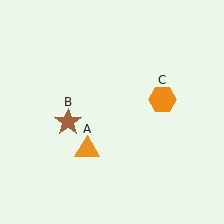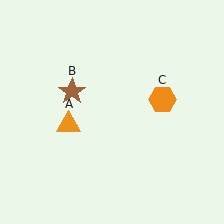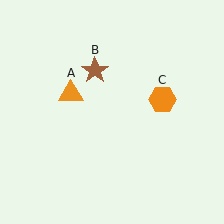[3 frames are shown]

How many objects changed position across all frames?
2 objects changed position: orange triangle (object A), brown star (object B).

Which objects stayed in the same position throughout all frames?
Orange hexagon (object C) remained stationary.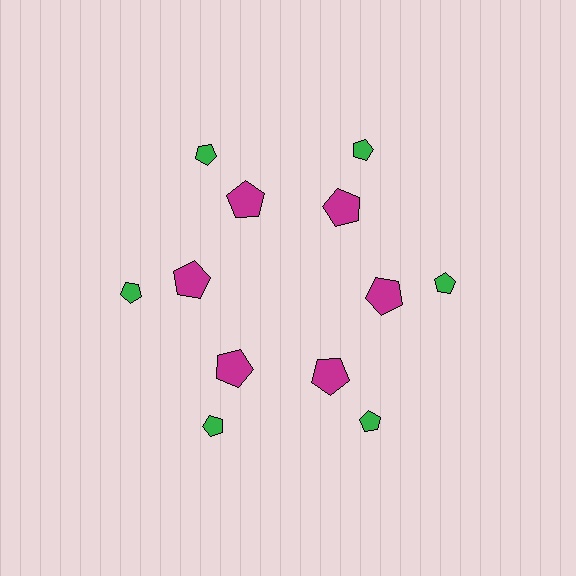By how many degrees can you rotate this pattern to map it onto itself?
The pattern maps onto itself every 60 degrees of rotation.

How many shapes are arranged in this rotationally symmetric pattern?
There are 12 shapes, arranged in 6 groups of 2.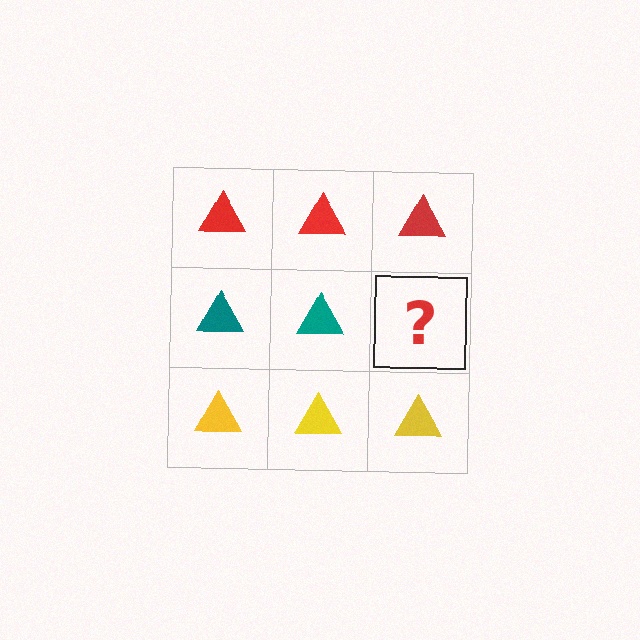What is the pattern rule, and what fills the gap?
The rule is that each row has a consistent color. The gap should be filled with a teal triangle.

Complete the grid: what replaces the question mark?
The question mark should be replaced with a teal triangle.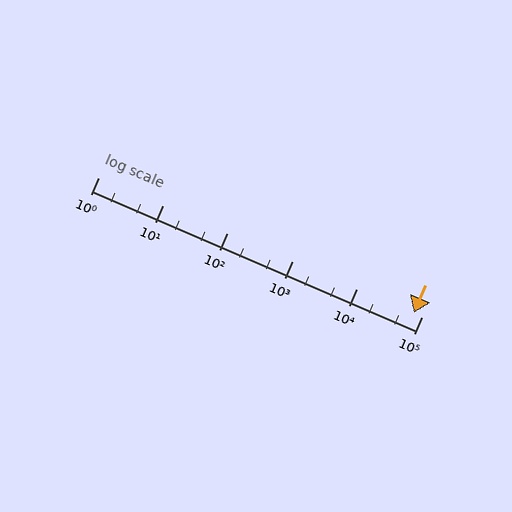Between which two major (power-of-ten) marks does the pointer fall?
The pointer is between 10000 and 100000.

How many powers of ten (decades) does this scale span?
The scale spans 5 decades, from 1 to 100000.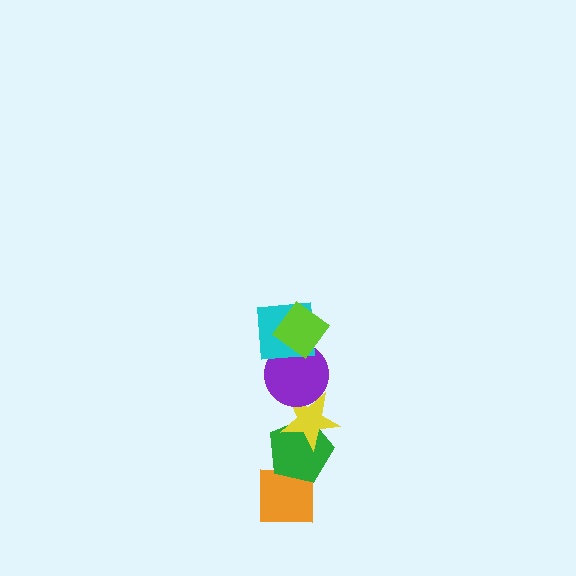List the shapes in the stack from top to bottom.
From top to bottom: the lime diamond, the cyan square, the purple circle, the yellow star, the green pentagon, the orange square.